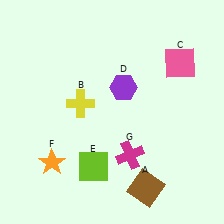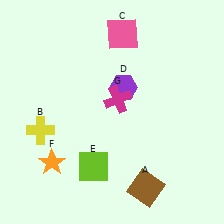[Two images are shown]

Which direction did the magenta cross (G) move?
The magenta cross (G) moved up.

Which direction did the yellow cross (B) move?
The yellow cross (B) moved left.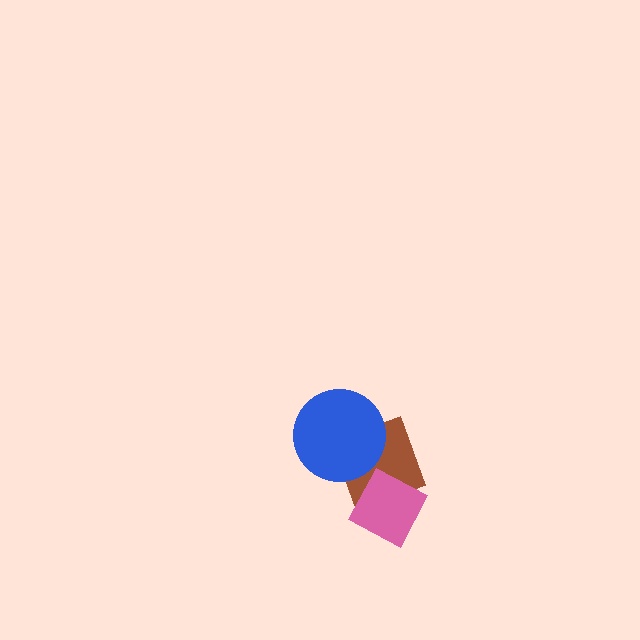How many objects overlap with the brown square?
2 objects overlap with the brown square.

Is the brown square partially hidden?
Yes, it is partially covered by another shape.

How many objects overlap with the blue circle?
1 object overlaps with the blue circle.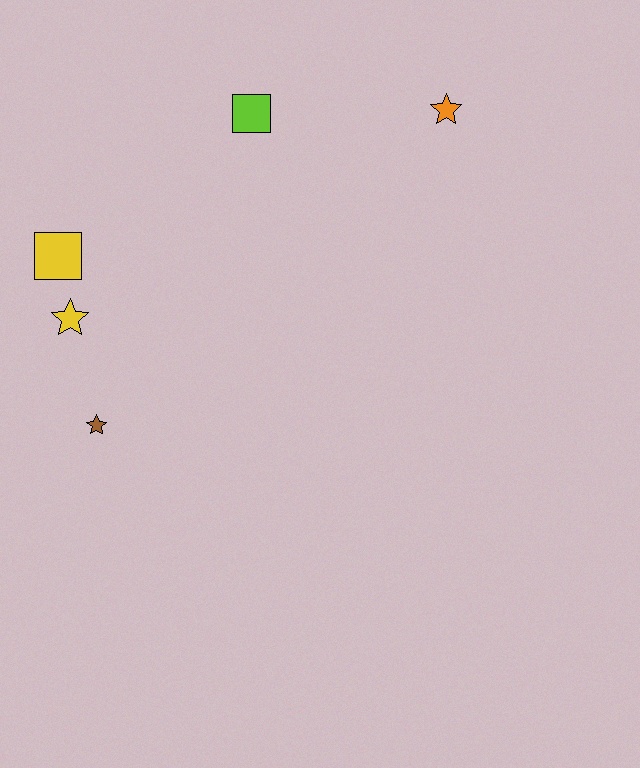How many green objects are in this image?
There are no green objects.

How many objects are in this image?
There are 5 objects.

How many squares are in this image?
There are 2 squares.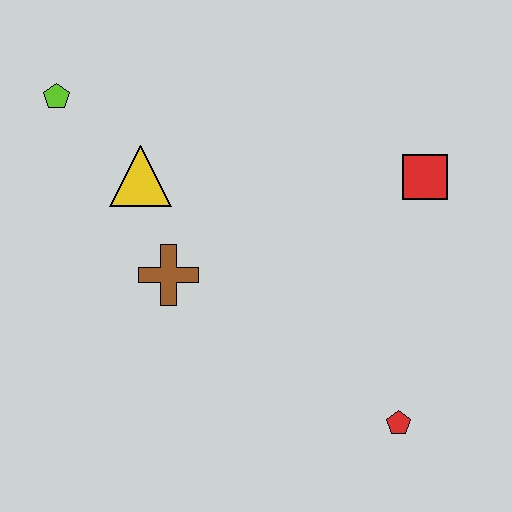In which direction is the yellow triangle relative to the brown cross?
The yellow triangle is above the brown cross.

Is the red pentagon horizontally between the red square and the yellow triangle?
Yes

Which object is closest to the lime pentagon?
The yellow triangle is closest to the lime pentagon.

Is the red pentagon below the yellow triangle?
Yes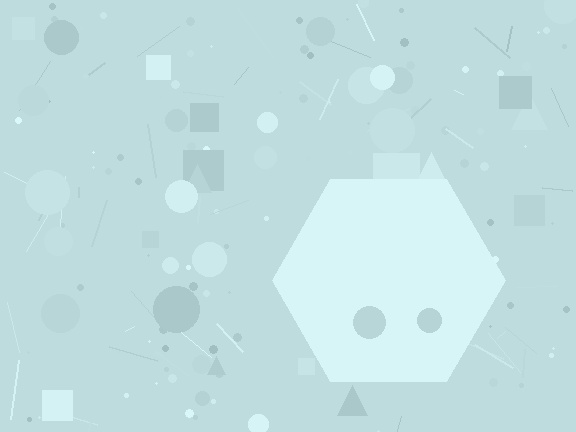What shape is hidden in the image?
A hexagon is hidden in the image.